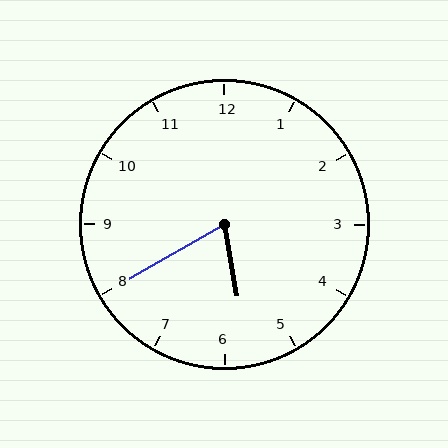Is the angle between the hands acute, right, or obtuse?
It is acute.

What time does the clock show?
5:40.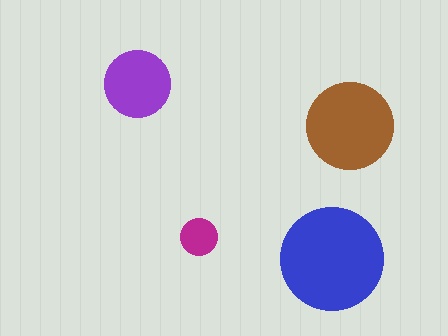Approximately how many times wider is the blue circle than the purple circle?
About 1.5 times wider.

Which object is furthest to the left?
The purple circle is leftmost.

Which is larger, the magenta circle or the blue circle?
The blue one.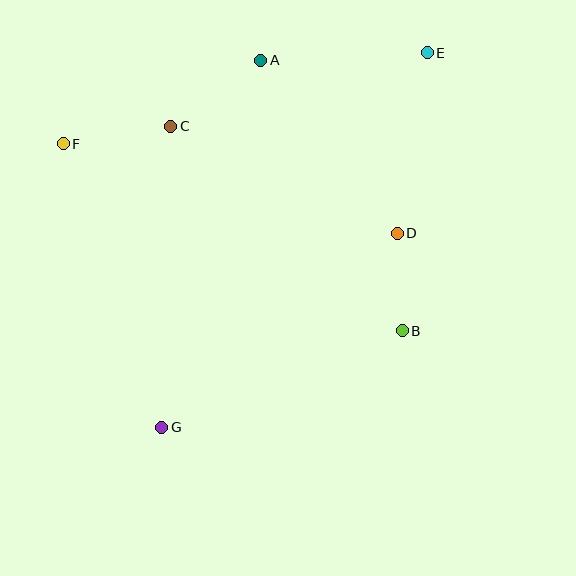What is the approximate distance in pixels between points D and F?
The distance between D and F is approximately 346 pixels.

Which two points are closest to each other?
Points B and D are closest to each other.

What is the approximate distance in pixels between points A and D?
The distance between A and D is approximately 220 pixels.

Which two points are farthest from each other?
Points E and G are farthest from each other.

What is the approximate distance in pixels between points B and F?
The distance between B and F is approximately 387 pixels.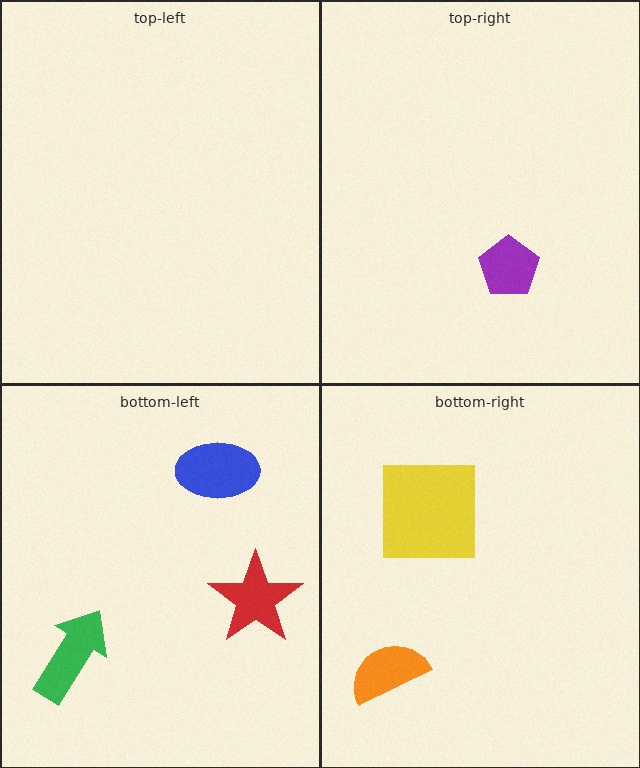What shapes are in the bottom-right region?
The yellow square, the orange semicircle.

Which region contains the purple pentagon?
The top-right region.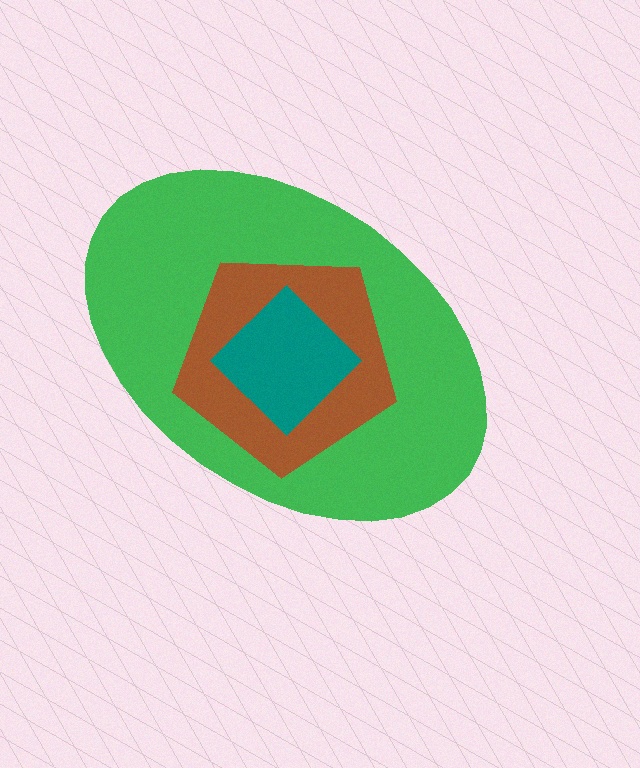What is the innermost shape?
The teal diamond.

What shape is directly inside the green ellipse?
The brown pentagon.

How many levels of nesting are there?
3.